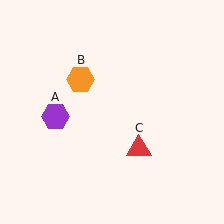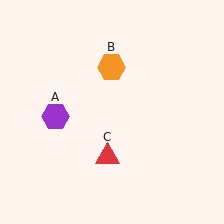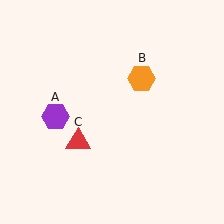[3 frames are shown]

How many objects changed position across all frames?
2 objects changed position: orange hexagon (object B), red triangle (object C).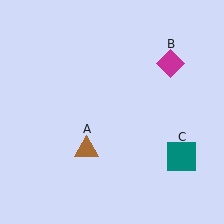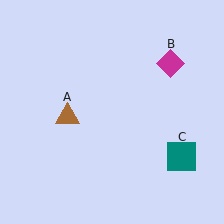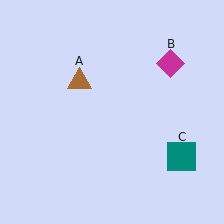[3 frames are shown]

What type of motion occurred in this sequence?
The brown triangle (object A) rotated clockwise around the center of the scene.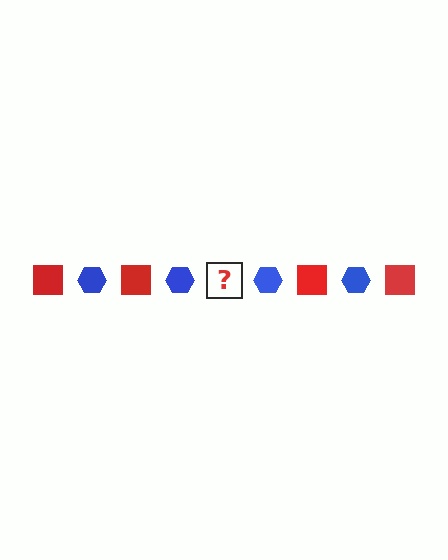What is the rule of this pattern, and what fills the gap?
The rule is that the pattern alternates between red square and blue hexagon. The gap should be filled with a red square.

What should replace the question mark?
The question mark should be replaced with a red square.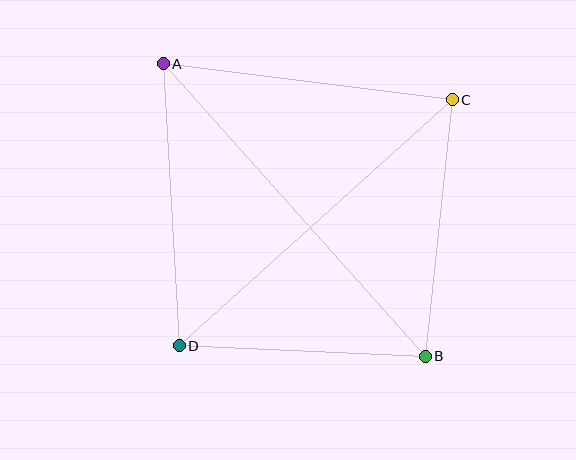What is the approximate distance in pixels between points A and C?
The distance between A and C is approximately 291 pixels.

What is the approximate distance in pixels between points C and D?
The distance between C and D is approximately 368 pixels.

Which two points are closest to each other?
Points B and D are closest to each other.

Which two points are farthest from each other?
Points A and B are farthest from each other.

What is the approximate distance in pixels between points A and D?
The distance between A and D is approximately 283 pixels.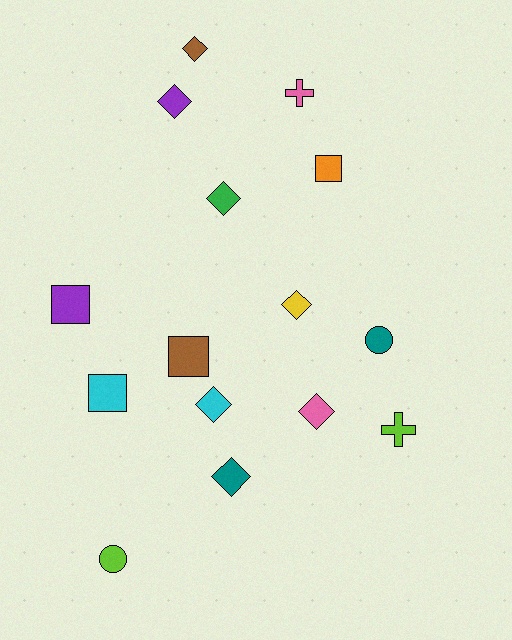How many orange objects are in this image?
There is 1 orange object.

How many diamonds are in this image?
There are 7 diamonds.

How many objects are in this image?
There are 15 objects.